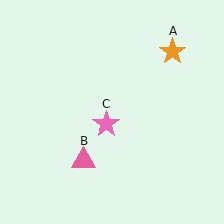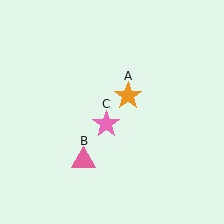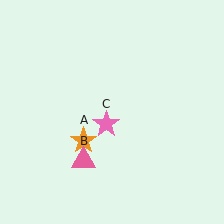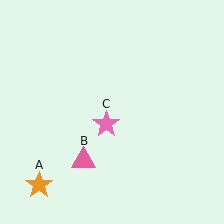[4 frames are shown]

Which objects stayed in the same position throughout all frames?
Pink triangle (object B) and pink star (object C) remained stationary.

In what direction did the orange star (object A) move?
The orange star (object A) moved down and to the left.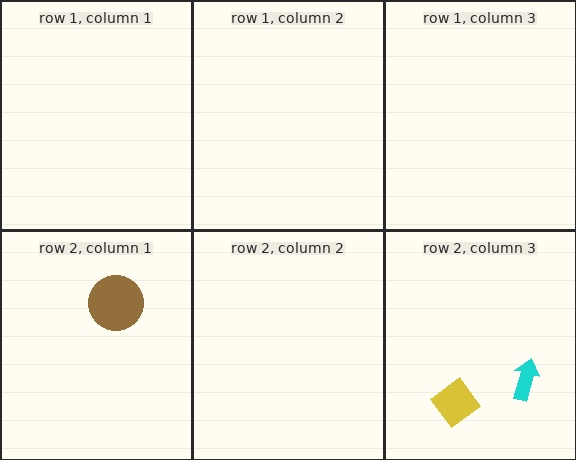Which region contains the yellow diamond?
The row 2, column 3 region.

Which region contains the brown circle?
The row 2, column 1 region.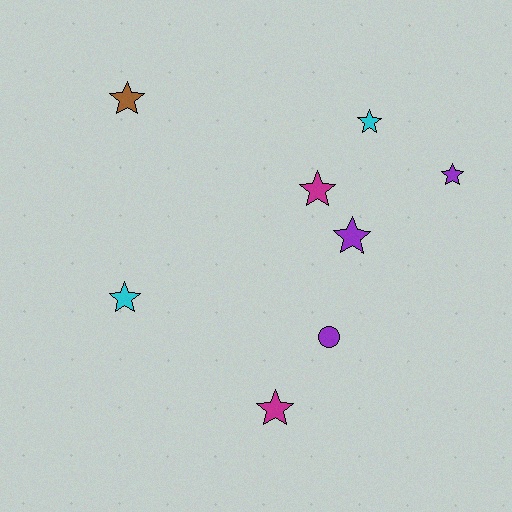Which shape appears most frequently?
Star, with 7 objects.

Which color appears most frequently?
Purple, with 3 objects.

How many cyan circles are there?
There are no cyan circles.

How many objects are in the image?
There are 8 objects.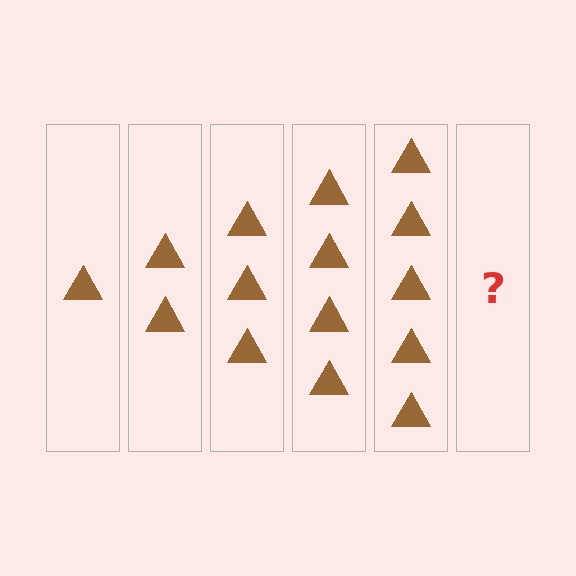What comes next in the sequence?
The next element should be 6 triangles.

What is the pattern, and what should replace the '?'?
The pattern is that each step adds one more triangle. The '?' should be 6 triangles.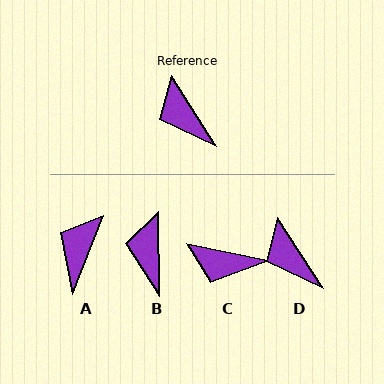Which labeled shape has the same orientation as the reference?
D.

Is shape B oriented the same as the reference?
No, it is off by about 32 degrees.